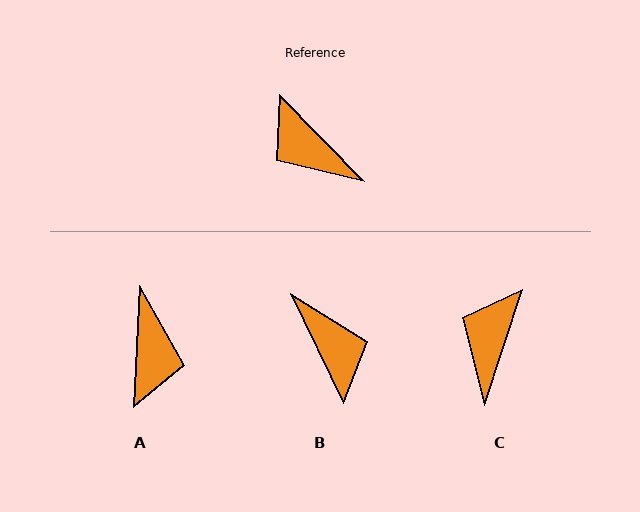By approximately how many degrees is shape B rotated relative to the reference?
Approximately 162 degrees counter-clockwise.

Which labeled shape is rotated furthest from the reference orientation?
B, about 162 degrees away.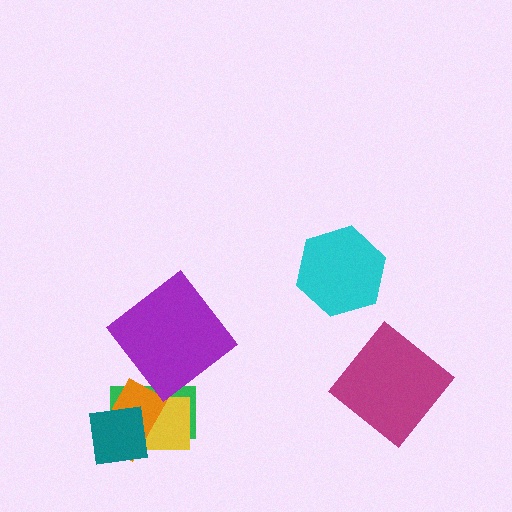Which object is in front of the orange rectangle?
The teal square is in front of the orange rectangle.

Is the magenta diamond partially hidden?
No, no other shape covers it.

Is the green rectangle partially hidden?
Yes, it is partially covered by another shape.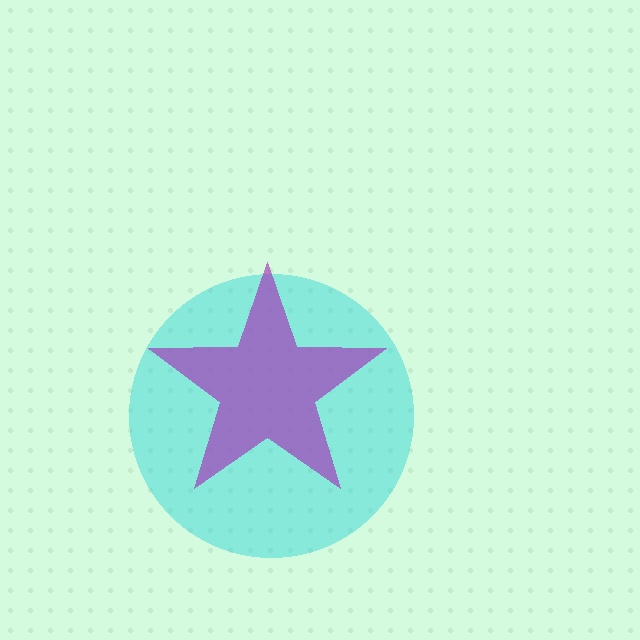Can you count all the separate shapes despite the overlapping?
Yes, there are 2 separate shapes.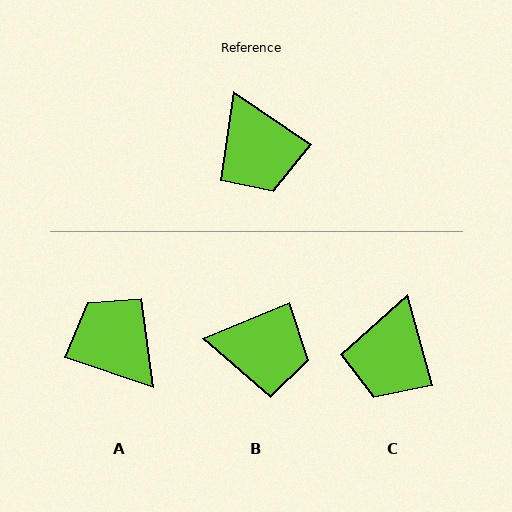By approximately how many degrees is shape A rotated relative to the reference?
Approximately 164 degrees clockwise.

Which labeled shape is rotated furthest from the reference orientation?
A, about 164 degrees away.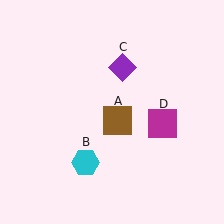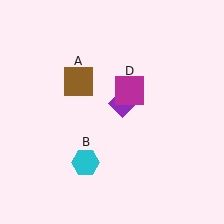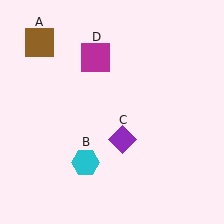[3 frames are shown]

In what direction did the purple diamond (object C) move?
The purple diamond (object C) moved down.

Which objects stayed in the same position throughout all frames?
Cyan hexagon (object B) remained stationary.